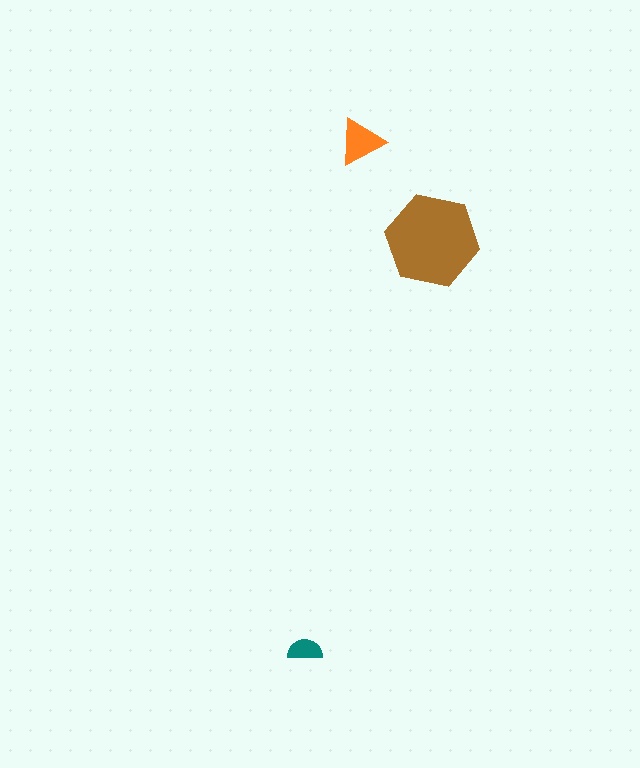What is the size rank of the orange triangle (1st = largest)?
2nd.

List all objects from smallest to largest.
The teal semicircle, the orange triangle, the brown hexagon.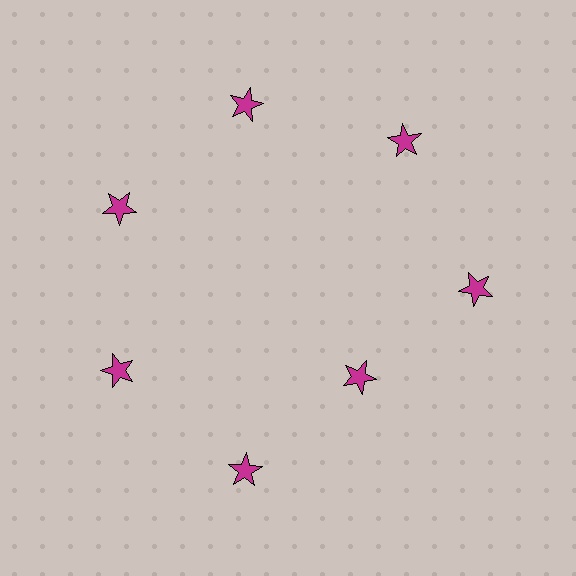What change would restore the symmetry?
The symmetry would be restored by moving it outward, back onto the ring so that all 7 stars sit at equal angles and equal distance from the center.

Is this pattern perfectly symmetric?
No. The 7 magenta stars are arranged in a ring, but one element near the 5 o'clock position is pulled inward toward the center, breaking the 7-fold rotational symmetry.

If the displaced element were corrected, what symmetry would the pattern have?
It would have 7-fold rotational symmetry — the pattern would map onto itself every 51 degrees.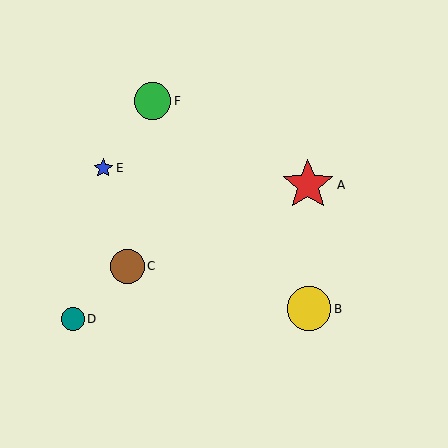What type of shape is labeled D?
Shape D is a teal circle.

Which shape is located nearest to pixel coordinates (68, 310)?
The teal circle (labeled D) at (73, 319) is nearest to that location.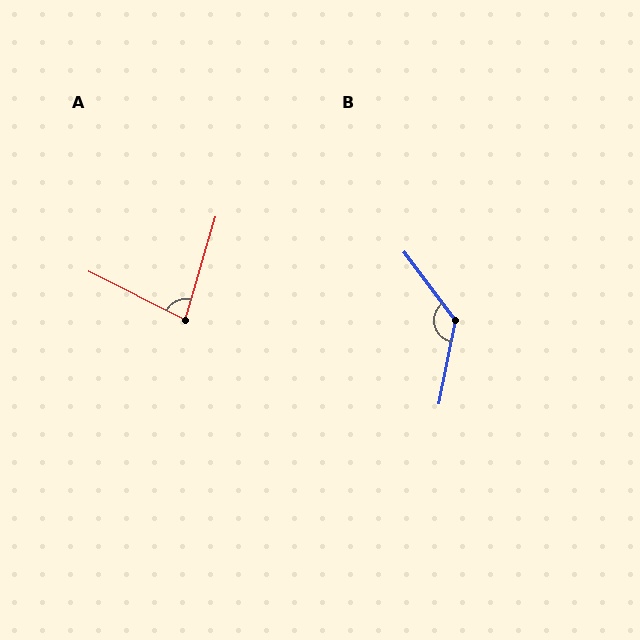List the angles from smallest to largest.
A (79°), B (133°).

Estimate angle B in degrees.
Approximately 133 degrees.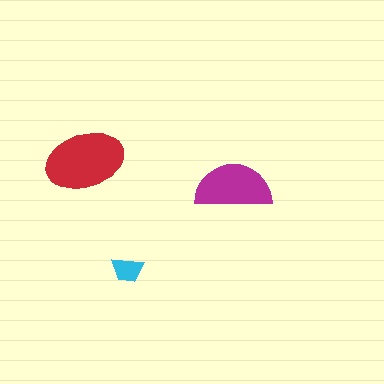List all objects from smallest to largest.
The cyan trapezoid, the magenta semicircle, the red ellipse.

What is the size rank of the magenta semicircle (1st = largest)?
2nd.